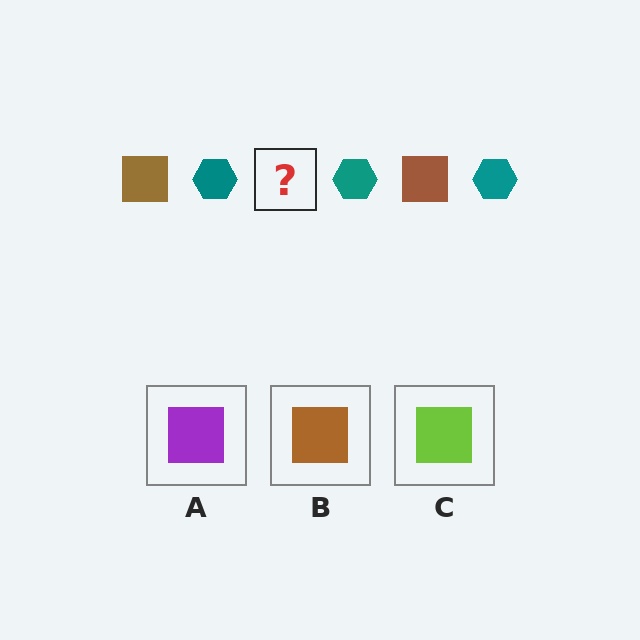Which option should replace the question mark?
Option B.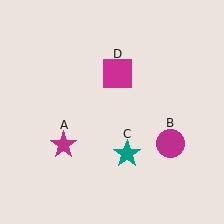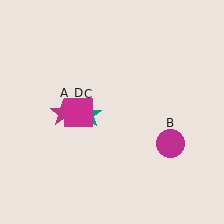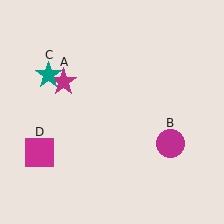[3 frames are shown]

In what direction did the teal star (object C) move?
The teal star (object C) moved up and to the left.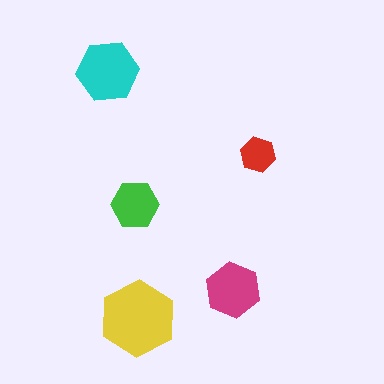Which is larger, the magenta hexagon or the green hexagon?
The magenta one.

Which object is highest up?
The cyan hexagon is topmost.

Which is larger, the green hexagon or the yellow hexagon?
The yellow one.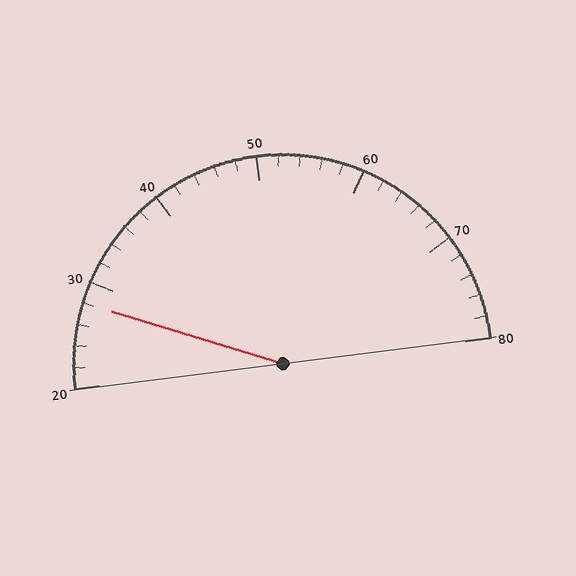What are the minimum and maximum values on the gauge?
The gauge ranges from 20 to 80.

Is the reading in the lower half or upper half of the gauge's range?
The reading is in the lower half of the range (20 to 80).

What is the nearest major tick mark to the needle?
The nearest major tick mark is 30.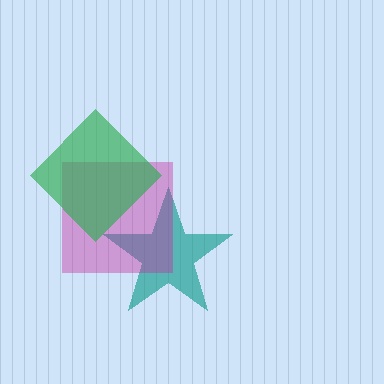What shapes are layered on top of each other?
The layered shapes are: a teal star, a magenta square, a green diamond.